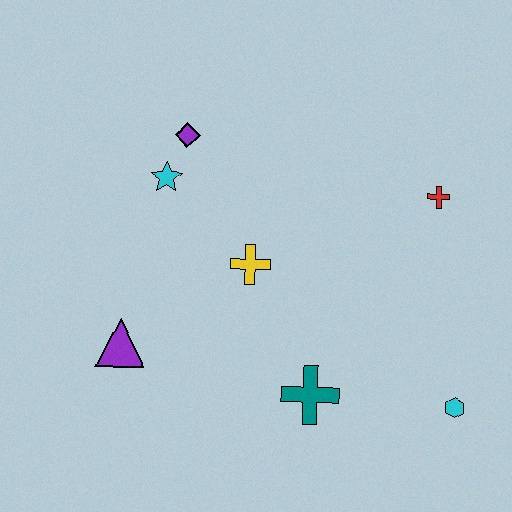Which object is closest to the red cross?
The yellow cross is closest to the red cross.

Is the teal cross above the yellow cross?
No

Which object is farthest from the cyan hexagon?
The purple diamond is farthest from the cyan hexagon.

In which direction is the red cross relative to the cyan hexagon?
The red cross is above the cyan hexagon.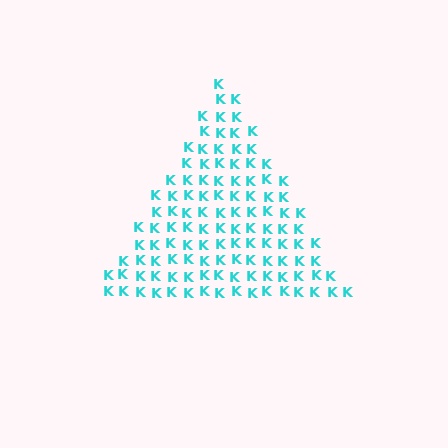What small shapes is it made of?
It is made of small letter K's.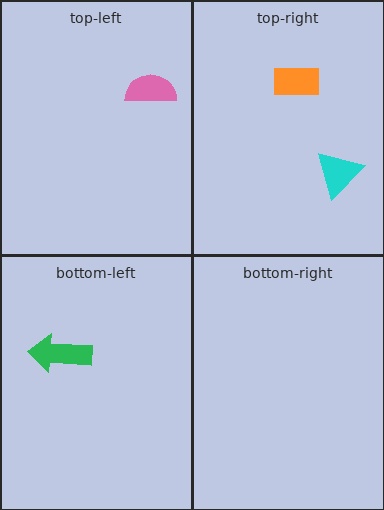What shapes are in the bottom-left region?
The green arrow.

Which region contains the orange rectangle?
The top-right region.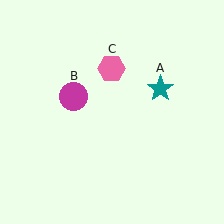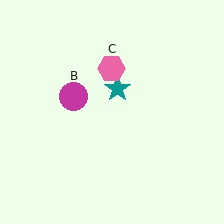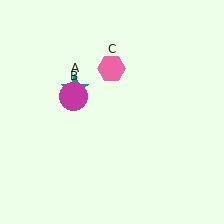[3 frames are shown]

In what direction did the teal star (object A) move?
The teal star (object A) moved left.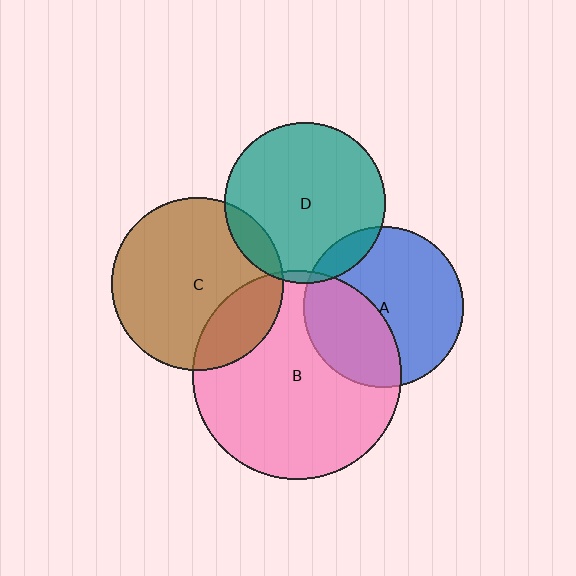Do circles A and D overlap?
Yes.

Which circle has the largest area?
Circle B (pink).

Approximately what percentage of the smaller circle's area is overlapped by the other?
Approximately 10%.